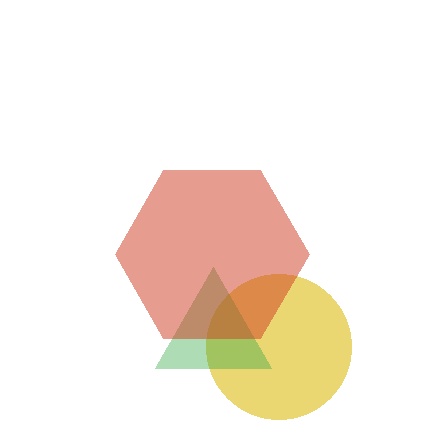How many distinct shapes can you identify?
There are 3 distinct shapes: a yellow circle, a green triangle, a red hexagon.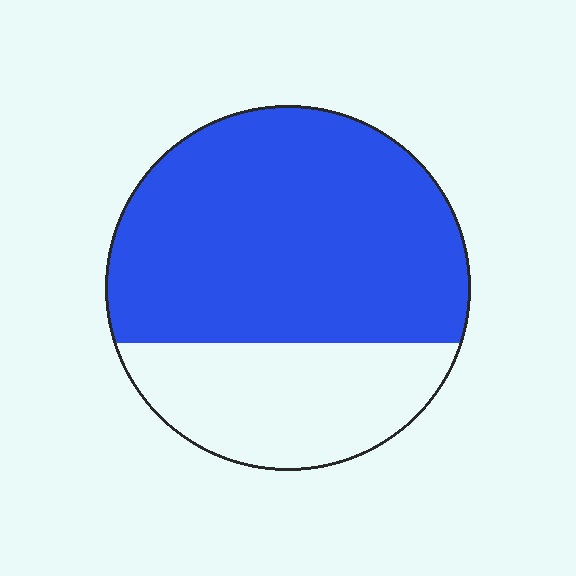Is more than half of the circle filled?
Yes.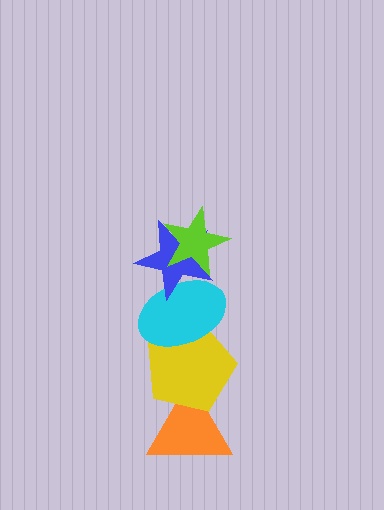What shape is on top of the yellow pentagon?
The cyan ellipse is on top of the yellow pentagon.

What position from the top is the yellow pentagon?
The yellow pentagon is 4th from the top.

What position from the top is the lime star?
The lime star is 1st from the top.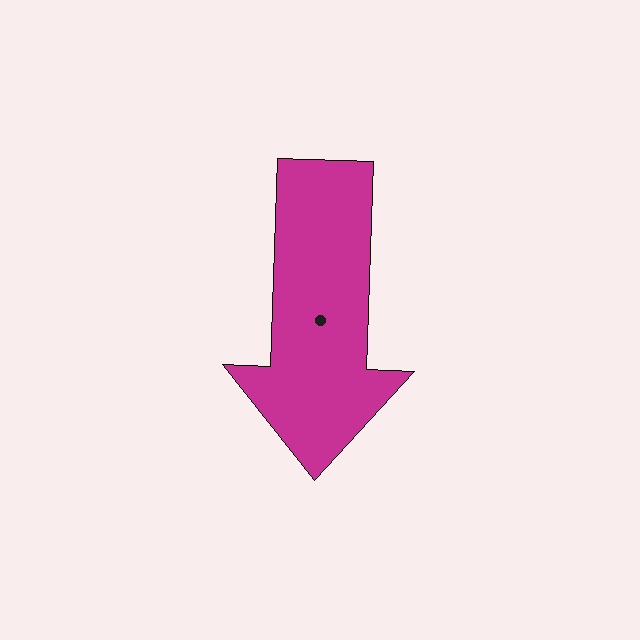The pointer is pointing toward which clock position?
Roughly 6 o'clock.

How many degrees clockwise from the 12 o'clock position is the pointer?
Approximately 182 degrees.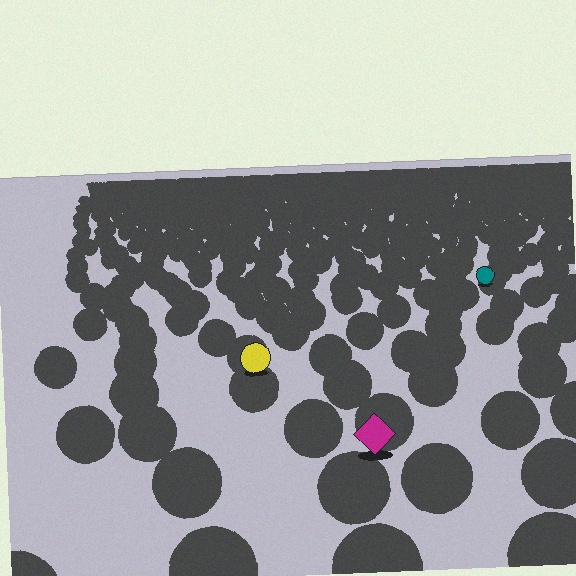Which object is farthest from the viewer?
The teal circle is farthest from the viewer. It appears smaller and the ground texture around it is denser.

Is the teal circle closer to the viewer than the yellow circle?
No. The yellow circle is closer — you can tell from the texture gradient: the ground texture is coarser near it.